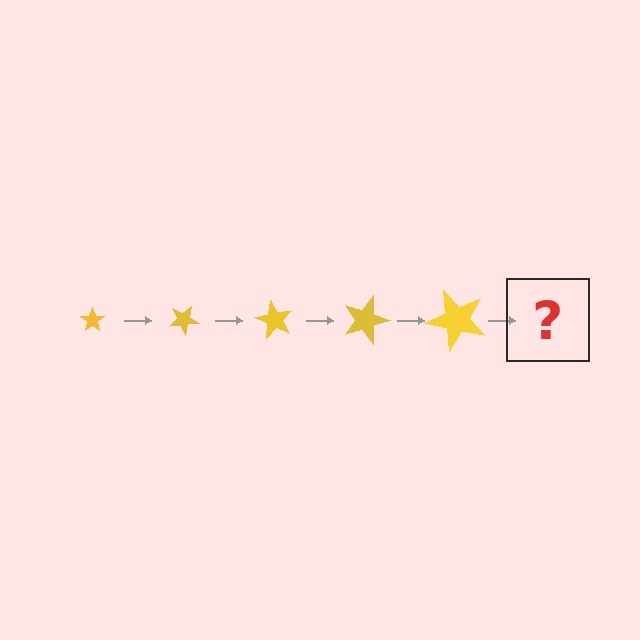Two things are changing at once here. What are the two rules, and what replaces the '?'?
The two rules are that the star grows larger each step and it rotates 30 degrees each step. The '?' should be a star, larger than the previous one and rotated 150 degrees from the start.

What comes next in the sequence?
The next element should be a star, larger than the previous one and rotated 150 degrees from the start.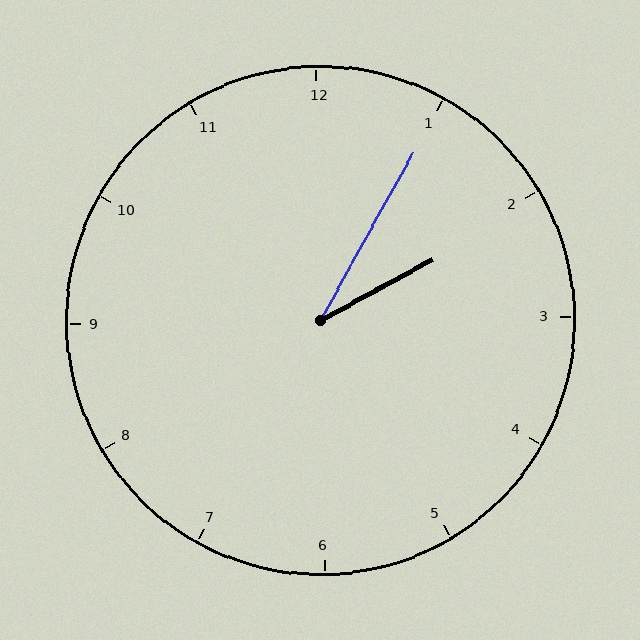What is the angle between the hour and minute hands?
Approximately 32 degrees.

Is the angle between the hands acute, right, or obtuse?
It is acute.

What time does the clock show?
2:05.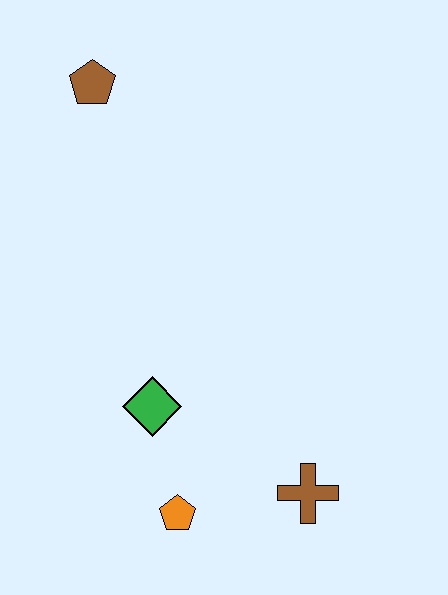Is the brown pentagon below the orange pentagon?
No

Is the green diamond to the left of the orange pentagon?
Yes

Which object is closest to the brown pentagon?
The green diamond is closest to the brown pentagon.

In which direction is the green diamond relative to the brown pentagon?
The green diamond is below the brown pentagon.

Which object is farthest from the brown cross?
The brown pentagon is farthest from the brown cross.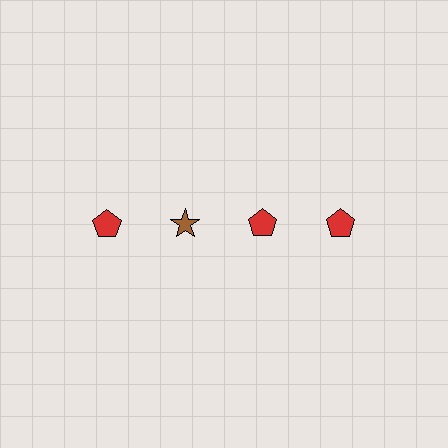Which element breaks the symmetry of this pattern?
The brown star in the top row, second from left column breaks the symmetry. All other shapes are red pentagons.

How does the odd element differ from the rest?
It differs in both color (brown instead of red) and shape (star instead of pentagon).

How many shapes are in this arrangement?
There are 4 shapes arranged in a grid pattern.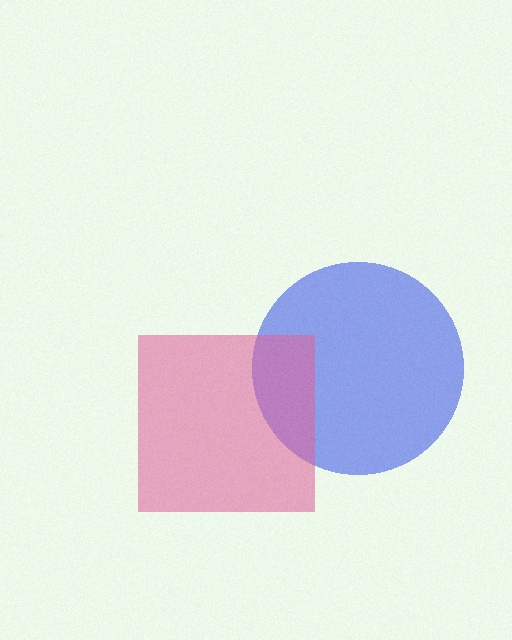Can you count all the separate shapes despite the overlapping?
Yes, there are 2 separate shapes.